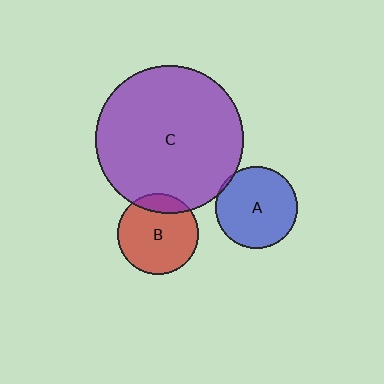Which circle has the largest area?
Circle C (purple).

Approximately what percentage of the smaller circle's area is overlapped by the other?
Approximately 15%.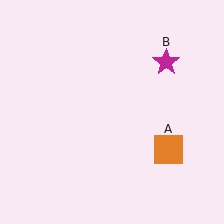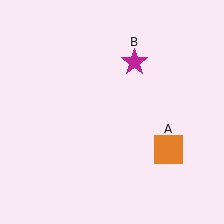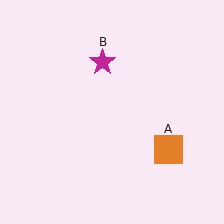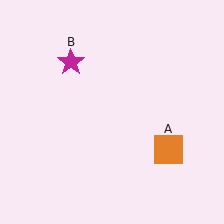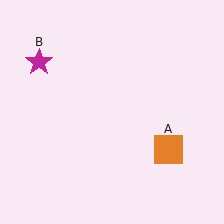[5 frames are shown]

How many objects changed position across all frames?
1 object changed position: magenta star (object B).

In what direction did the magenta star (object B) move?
The magenta star (object B) moved left.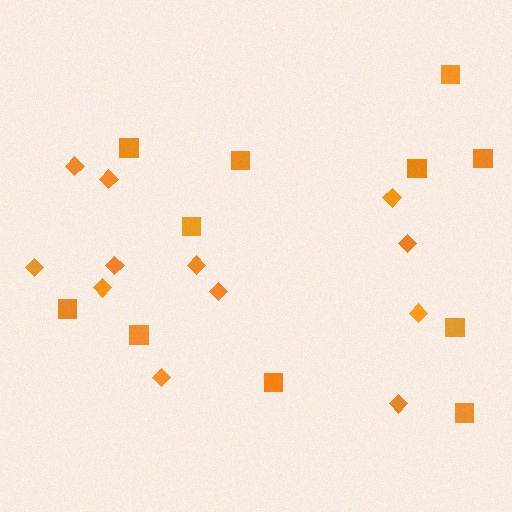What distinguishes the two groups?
There are 2 groups: one group of diamonds (12) and one group of squares (11).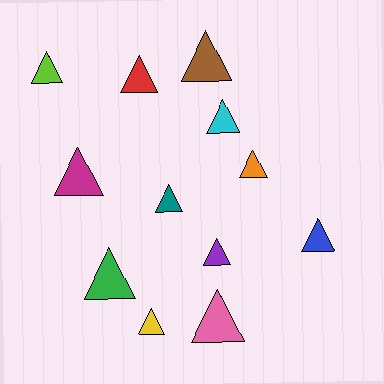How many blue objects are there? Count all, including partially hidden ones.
There is 1 blue object.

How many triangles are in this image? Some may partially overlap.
There are 12 triangles.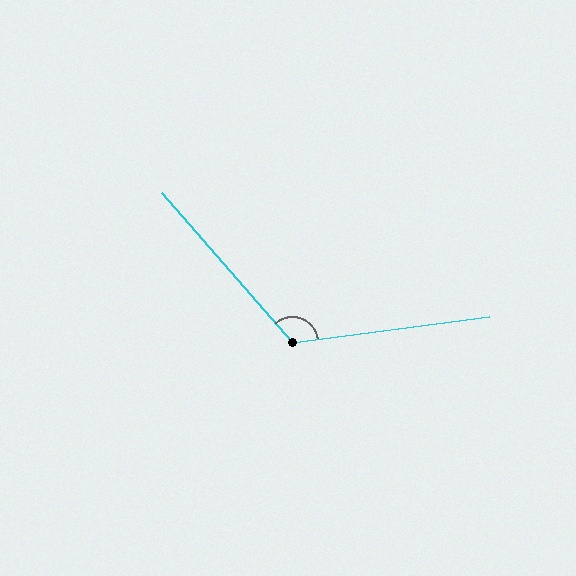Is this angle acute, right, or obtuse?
It is obtuse.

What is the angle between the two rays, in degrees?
Approximately 124 degrees.